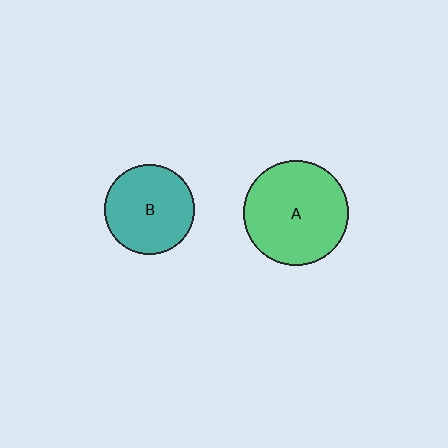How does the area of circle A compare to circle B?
Approximately 1.4 times.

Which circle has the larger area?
Circle A (green).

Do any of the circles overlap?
No, none of the circles overlap.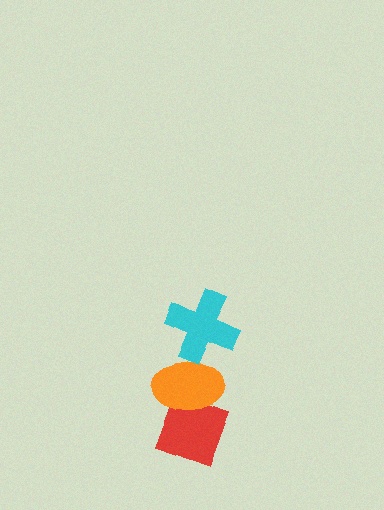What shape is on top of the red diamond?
The orange ellipse is on top of the red diamond.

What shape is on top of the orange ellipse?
The cyan cross is on top of the orange ellipse.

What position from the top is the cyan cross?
The cyan cross is 1st from the top.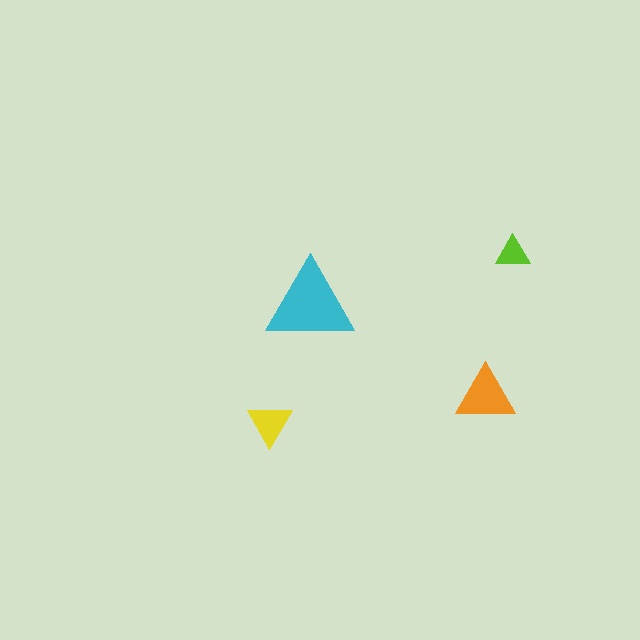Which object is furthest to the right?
The lime triangle is rightmost.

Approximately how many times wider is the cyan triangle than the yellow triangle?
About 2 times wider.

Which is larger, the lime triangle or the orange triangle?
The orange one.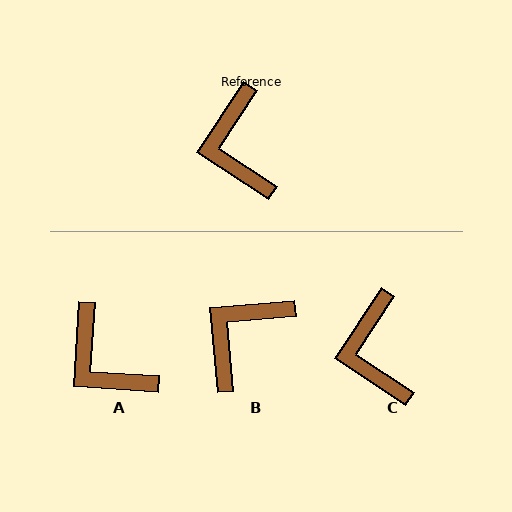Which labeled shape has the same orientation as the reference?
C.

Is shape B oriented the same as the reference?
No, it is off by about 51 degrees.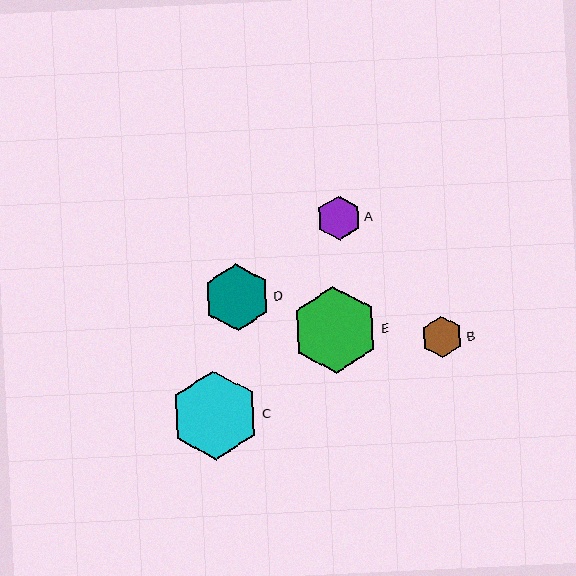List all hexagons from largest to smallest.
From largest to smallest: C, E, D, A, B.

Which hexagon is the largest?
Hexagon C is the largest with a size of approximately 89 pixels.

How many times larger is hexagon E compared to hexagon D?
Hexagon E is approximately 1.3 times the size of hexagon D.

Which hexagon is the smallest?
Hexagon B is the smallest with a size of approximately 42 pixels.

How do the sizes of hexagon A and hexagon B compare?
Hexagon A and hexagon B are approximately the same size.